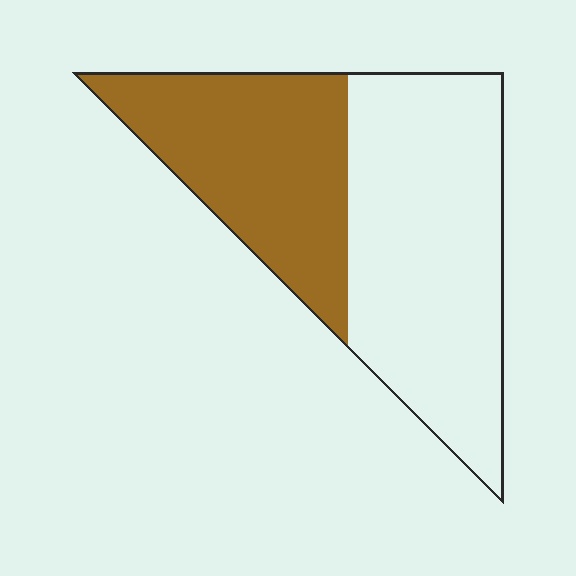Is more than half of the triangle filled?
No.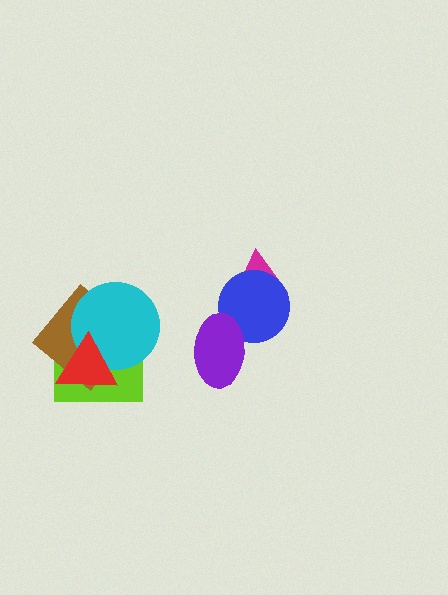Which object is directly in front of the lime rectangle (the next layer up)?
The brown diamond is directly in front of the lime rectangle.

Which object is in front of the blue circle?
The purple ellipse is in front of the blue circle.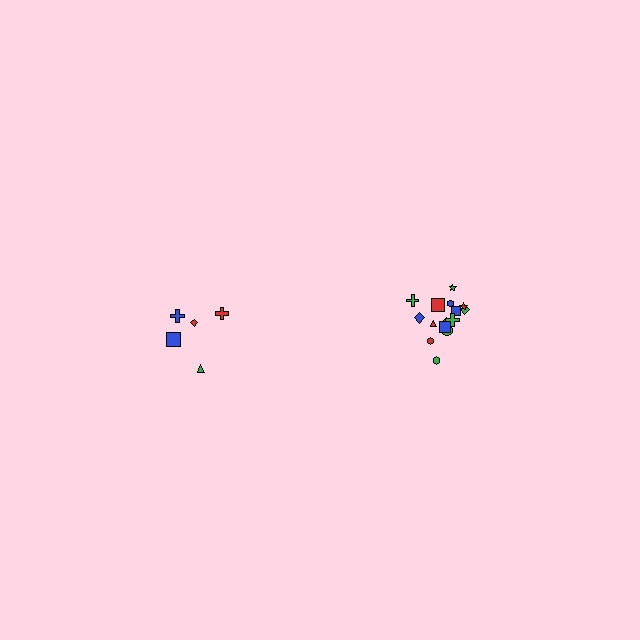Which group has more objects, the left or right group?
The right group.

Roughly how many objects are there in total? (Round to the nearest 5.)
Roughly 20 objects in total.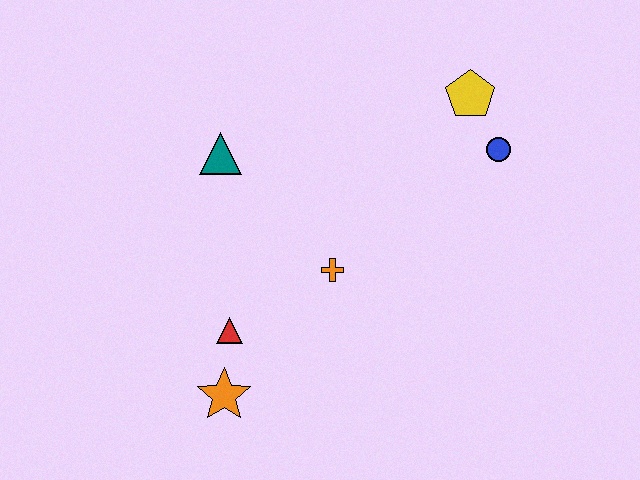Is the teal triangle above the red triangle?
Yes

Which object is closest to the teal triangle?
The orange cross is closest to the teal triangle.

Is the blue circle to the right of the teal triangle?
Yes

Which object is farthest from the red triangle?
The yellow pentagon is farthest from the red triangle.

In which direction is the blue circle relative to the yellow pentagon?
The blue circle is below the yellow pentagon.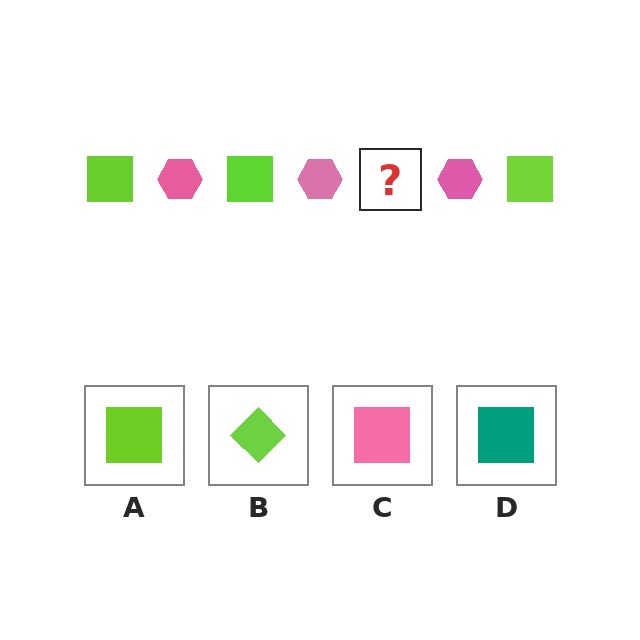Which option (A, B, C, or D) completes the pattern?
A.